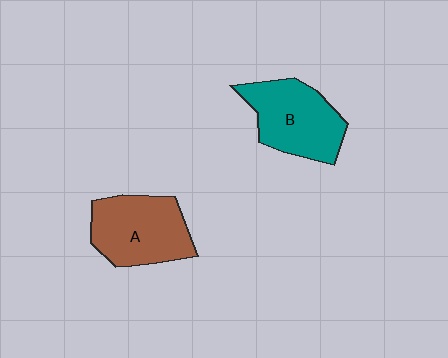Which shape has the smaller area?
Shape B (teal).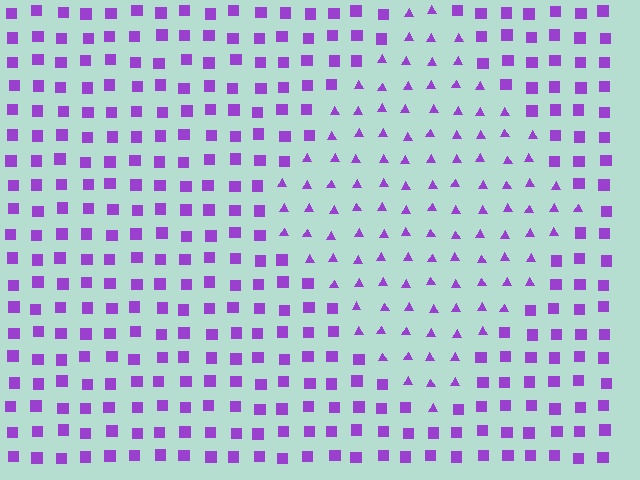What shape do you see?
I see a diamond.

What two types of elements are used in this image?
The image uses triangles inside the diamond region and squares outside it.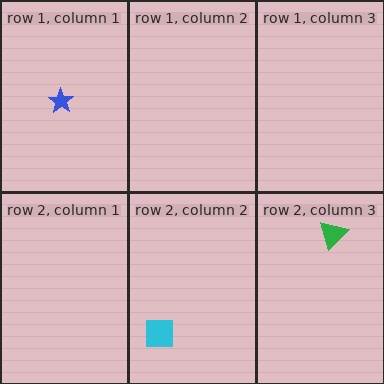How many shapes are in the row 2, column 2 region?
1.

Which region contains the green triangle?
The row 2, column 3 region.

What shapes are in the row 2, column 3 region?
The green triangle.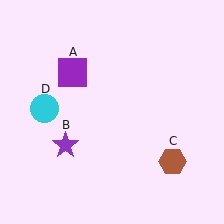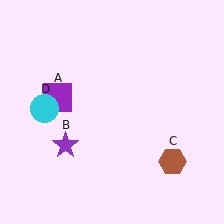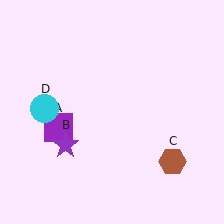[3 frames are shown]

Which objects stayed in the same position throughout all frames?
Purple star (object B) and brown hexagon (object C) and cyan circle (object D) remained stationary.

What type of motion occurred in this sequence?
The purple square (object A) rotated counterclockwise around the center of the scene.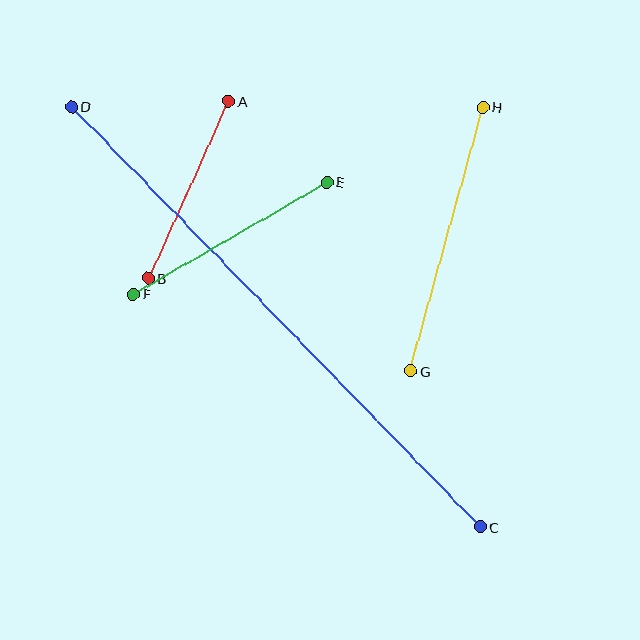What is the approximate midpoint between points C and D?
The midpoint is at approximately (276, 317) pixels.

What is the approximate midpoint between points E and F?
The midpoint is at approximately (230, 239) pixels.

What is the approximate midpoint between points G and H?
The midpoint is at approximately (447, 239) pixels.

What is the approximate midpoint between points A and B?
The midpoint is at approximately (188, 190) pixels.